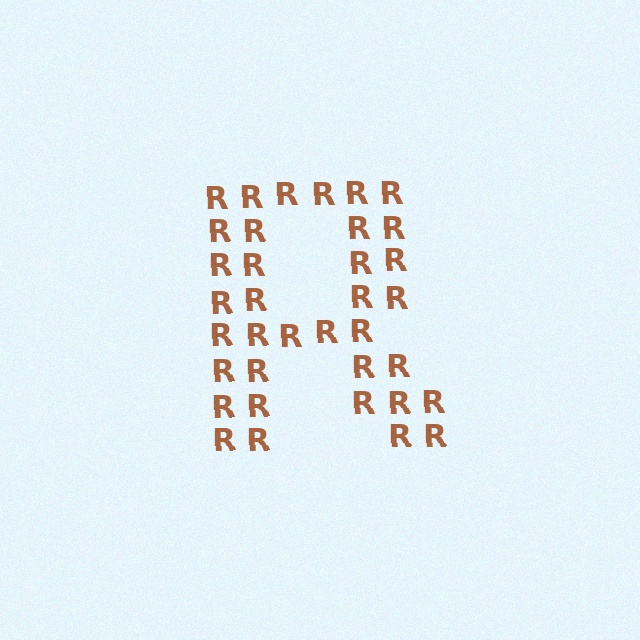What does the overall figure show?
The overall figure shows the letter R.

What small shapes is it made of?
It is made of small letter R's.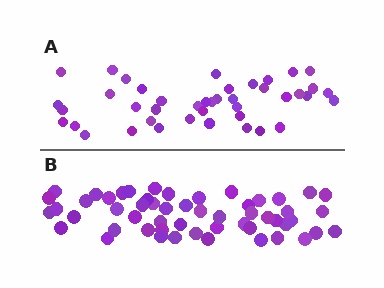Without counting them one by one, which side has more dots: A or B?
Region B (the bottom region) has more dots.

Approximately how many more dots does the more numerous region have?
Region B has roughly 12 or so more dots than region A.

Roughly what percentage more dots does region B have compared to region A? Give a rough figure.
About 30% more.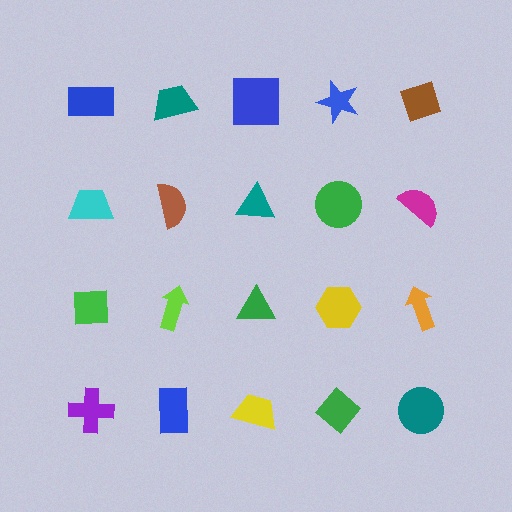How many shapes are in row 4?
5 shapes.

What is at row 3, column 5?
An orange arrow.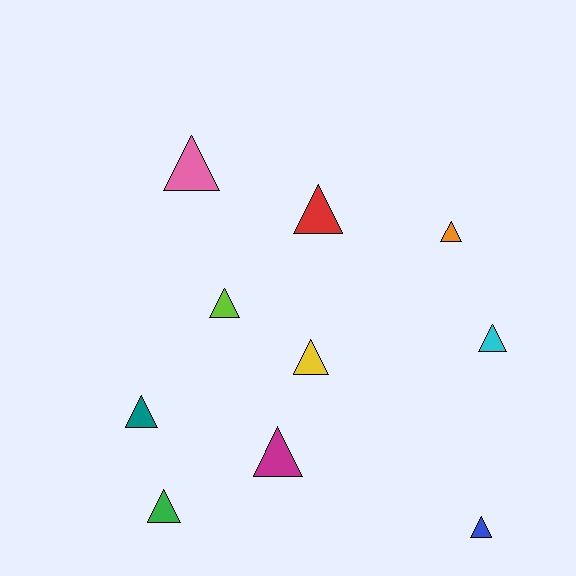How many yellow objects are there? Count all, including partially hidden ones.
There is 1 yellow object.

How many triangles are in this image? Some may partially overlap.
There are 10 triangles.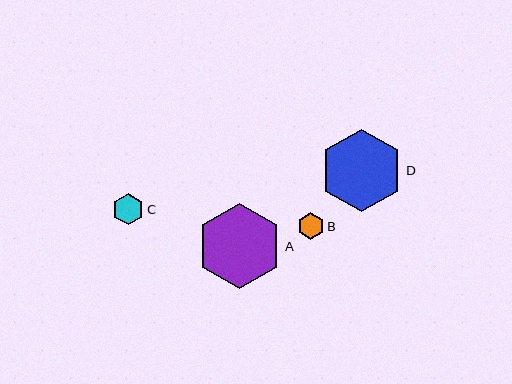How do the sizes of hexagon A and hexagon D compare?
Hexagon A and hexagon D are approximately the same size.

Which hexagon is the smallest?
Hexagon B is the smallest with a size of approximately 27 pixels.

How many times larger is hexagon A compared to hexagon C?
Hexagon A is approximately 2.8 times the size of hexagon C.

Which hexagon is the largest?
Hexagon A is the largest with a size of approximately 85 pixels.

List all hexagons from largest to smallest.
From largest to smallest: A, D, C, B.